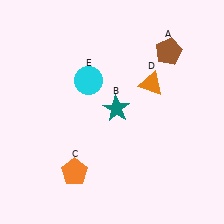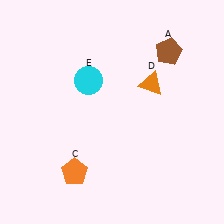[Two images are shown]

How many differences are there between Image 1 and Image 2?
There is 1 difference between the two images.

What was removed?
The teal star (B) was removed in Image 2.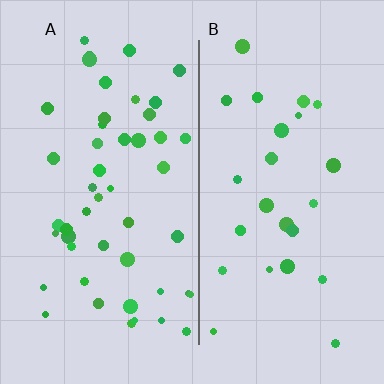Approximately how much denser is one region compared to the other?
Approximately 2.0× — region A over region B.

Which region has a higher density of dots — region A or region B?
A (the left).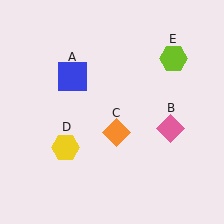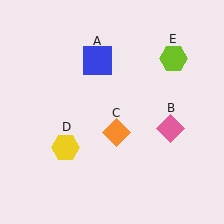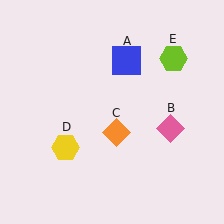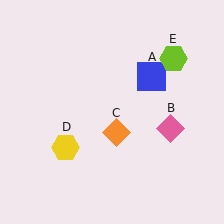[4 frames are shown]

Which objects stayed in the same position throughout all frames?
Pink diamond (object B) and orange diamond (object C) and yellow hexagon (object D) and lime hexagon (object E) remained stationary.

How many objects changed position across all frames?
1 object changed position: blue square (object A).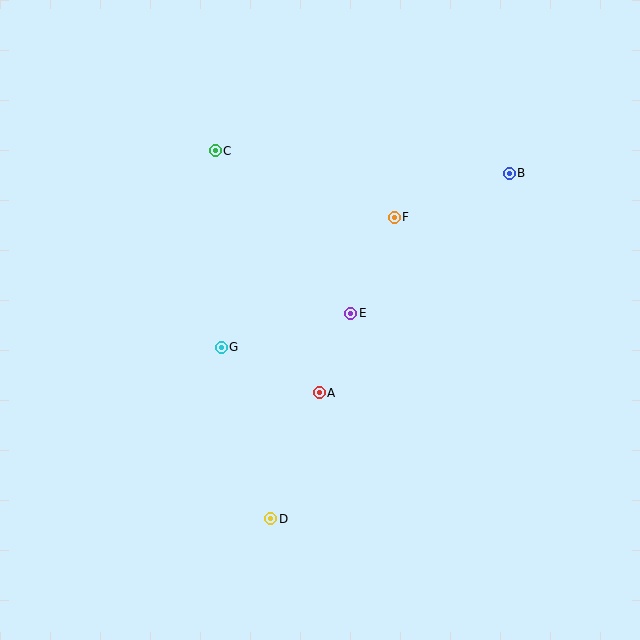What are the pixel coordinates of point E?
Point E is at (351, 313).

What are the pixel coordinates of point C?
Point C is at (215, 151).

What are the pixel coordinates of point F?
Point F is at (394, 217).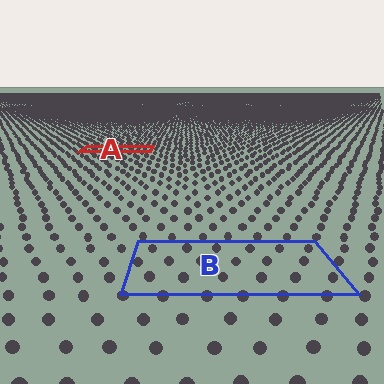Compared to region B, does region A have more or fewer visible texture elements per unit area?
Region A has more texture elements per unit area — they are packed more densely because it is farther away.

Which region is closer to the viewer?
Region B is closer. The texture elements there are larger and more spread out.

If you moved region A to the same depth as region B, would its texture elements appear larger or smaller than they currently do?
They would appear larger. At a closer depth, the same texture elements are projected at a bigger on-screen size.